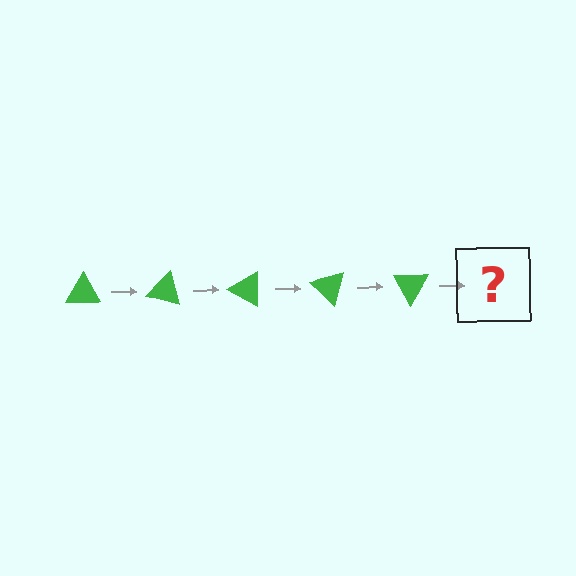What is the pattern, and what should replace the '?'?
The pattern is that the triangle rotates 15 degrees each step. The '?' should be a green triangle rotated 75 degrees.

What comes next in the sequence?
The next element should be a green triangle rotated 75 degrees.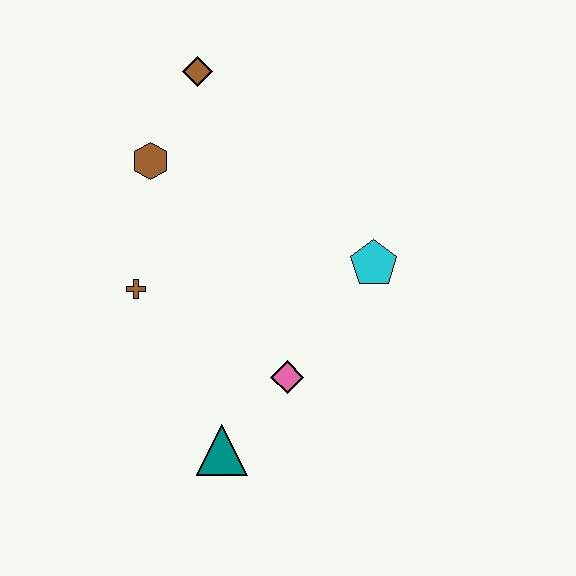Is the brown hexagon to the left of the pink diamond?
Yes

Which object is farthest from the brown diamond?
The teal triangle is farthest from the brown diamond.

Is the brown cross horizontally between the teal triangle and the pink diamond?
No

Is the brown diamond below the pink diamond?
No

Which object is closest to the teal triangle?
The pink diamond is closest to the teal triangle.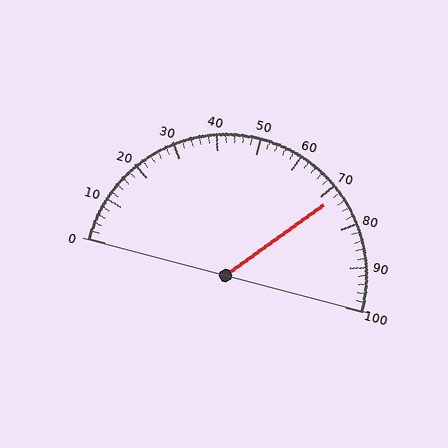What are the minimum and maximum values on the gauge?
The gauge ranges from 0 to 100.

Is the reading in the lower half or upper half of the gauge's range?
The reading is in the upper half of the range (0 to 100).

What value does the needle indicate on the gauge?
The needle indicates approximately 72.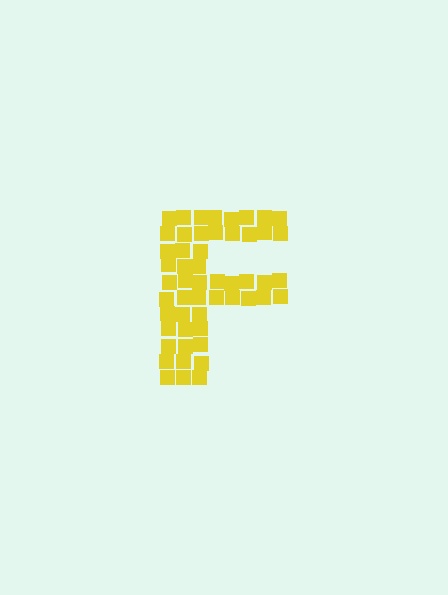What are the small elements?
The small elements are squares.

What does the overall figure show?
The overall figure shows the letter F.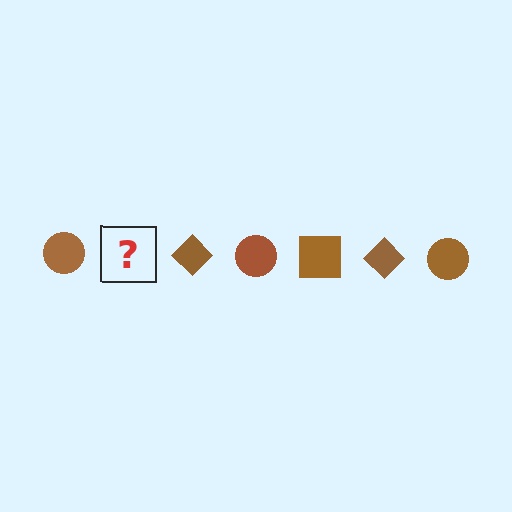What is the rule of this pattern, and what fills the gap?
The rule is that the pattern cycles through circle, square, diamond shapes in brown. The gap should be filled with a brown square.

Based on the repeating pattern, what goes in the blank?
The blank should be a brown square.